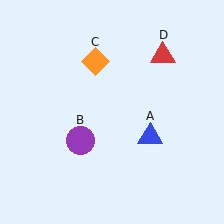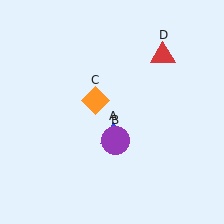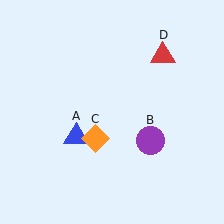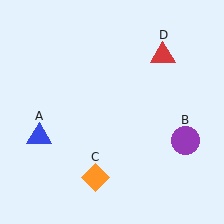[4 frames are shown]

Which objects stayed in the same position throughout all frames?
Red triangle (object D) remained stationary.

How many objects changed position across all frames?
3 objects changed position: blue triangle (object A), purple circle (object B), orange diamond (object C).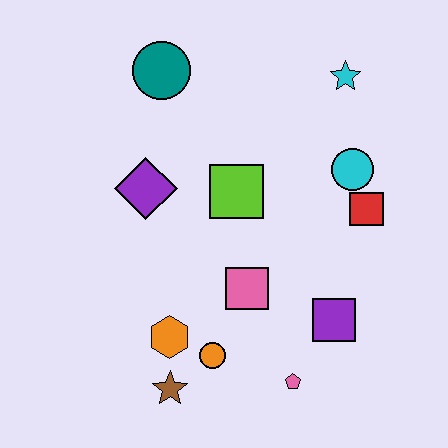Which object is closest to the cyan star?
The cyan circle is closest to the cyan star.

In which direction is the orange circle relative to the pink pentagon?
The orange circle is to the left of the pink pentagon.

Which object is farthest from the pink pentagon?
The teal circle is farthest from the pink pentagon.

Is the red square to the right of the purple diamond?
Yes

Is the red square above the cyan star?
No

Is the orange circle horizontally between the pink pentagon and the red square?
No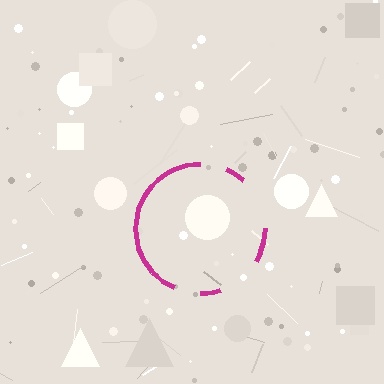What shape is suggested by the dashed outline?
The dashed outline suggests a circle.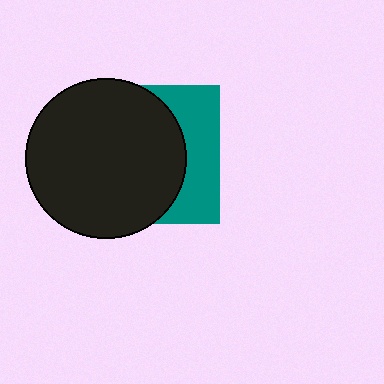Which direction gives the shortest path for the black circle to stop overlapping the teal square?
Moving left gives the shortest separation.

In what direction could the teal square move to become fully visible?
The teal square could move right. That would shift it out from behind the black circle entirely.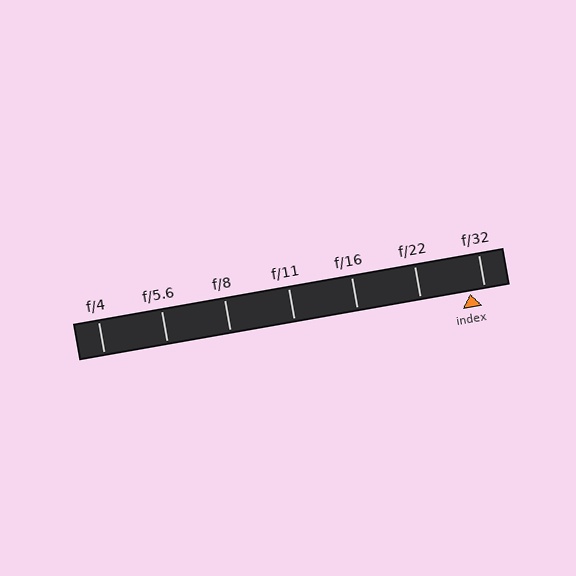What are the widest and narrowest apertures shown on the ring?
The widest aperture shown is f/4 and the narrowest is f/32.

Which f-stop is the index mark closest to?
The index mark is closest to f/32.